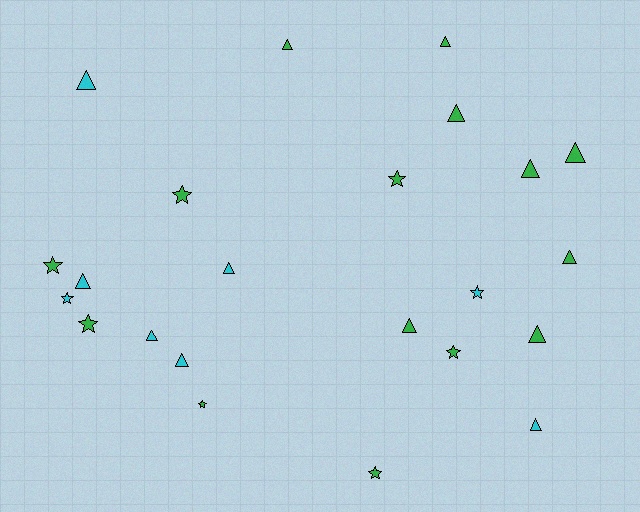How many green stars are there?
There are 7 green stars.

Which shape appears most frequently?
Triangle, with 14 objects.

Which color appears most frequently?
Green, with 15 objects.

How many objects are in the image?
There are 23 objects.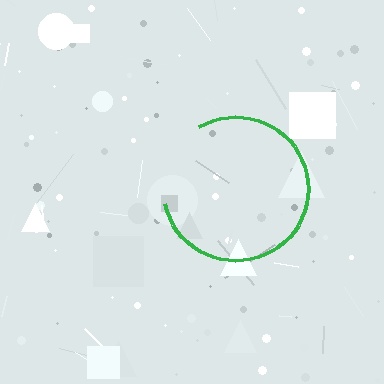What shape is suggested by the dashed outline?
The dashed outline suggests a circle.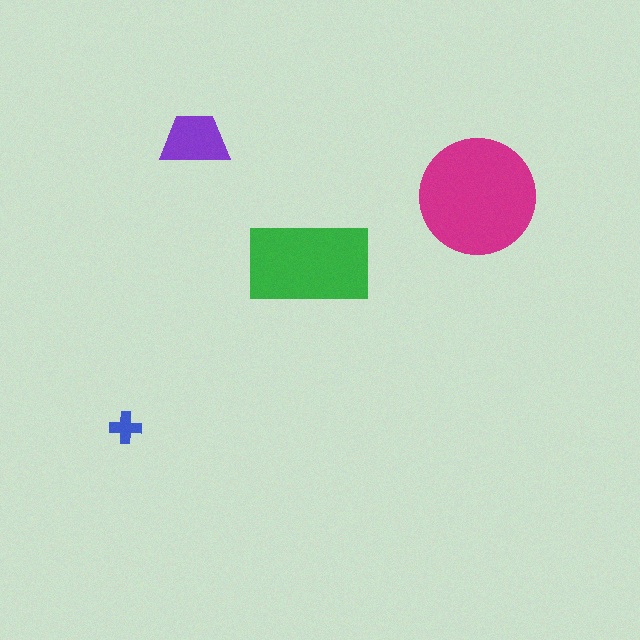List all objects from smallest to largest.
The blue cross, the purple trapezoid, the green rectangle, the magenta circle.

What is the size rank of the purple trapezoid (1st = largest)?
3rd.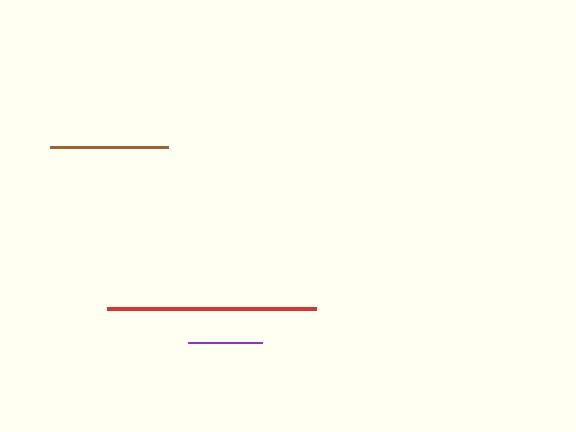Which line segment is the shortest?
The purple line is the shortest at approximately 74 pixels.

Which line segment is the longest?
The red line is the longest at approximately 210 pixels.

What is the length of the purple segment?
The purple segment is approximately 74 pixels long.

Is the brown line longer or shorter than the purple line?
The brown line is longer than the purple line.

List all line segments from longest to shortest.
From longest to shortest: red, brown, purple.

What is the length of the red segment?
The red segment is approximately 210 pixels long.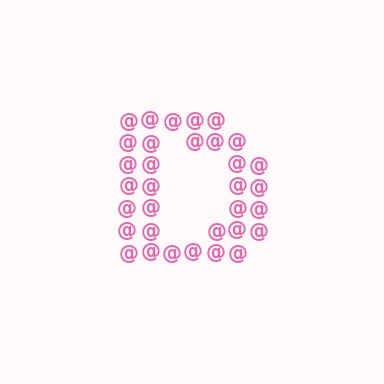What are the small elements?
The small elements are at signs.